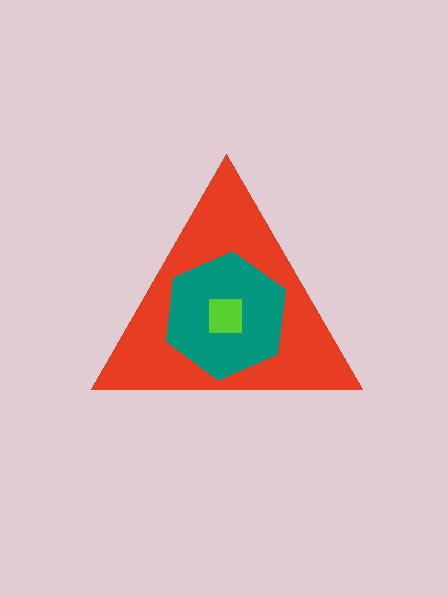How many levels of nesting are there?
3.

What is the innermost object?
The lime square.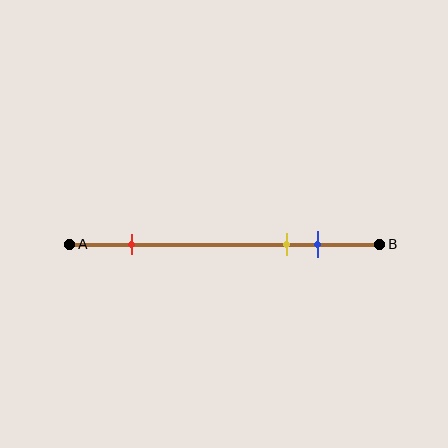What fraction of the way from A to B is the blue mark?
The blue mark is approximately 80% (0.8) of the way from A to B.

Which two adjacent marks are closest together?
The yellow and blue marks are the closest adjacent pair.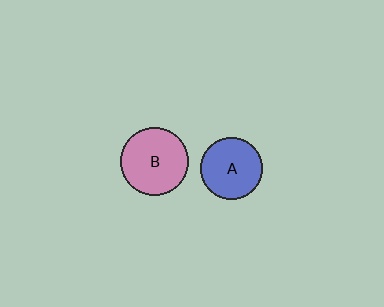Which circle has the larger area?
Circle B (pink).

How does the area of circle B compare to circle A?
Approximately 1.2 times.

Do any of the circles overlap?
No, none of the circles overlap.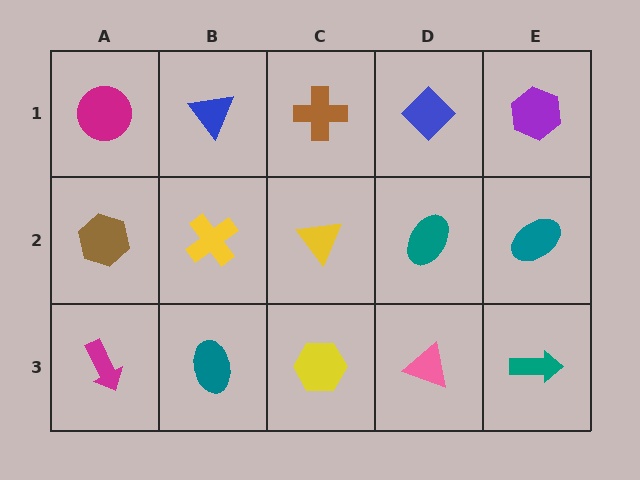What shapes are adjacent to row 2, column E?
A purple hexagon (row 1, column E), a teal arrow (row 3, column E), a teal ellipse (row 2, column D).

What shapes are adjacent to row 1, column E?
A teal ellipse (row 2, column E), a blue diamond (row 1, column D).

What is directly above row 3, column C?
A yellow triangle.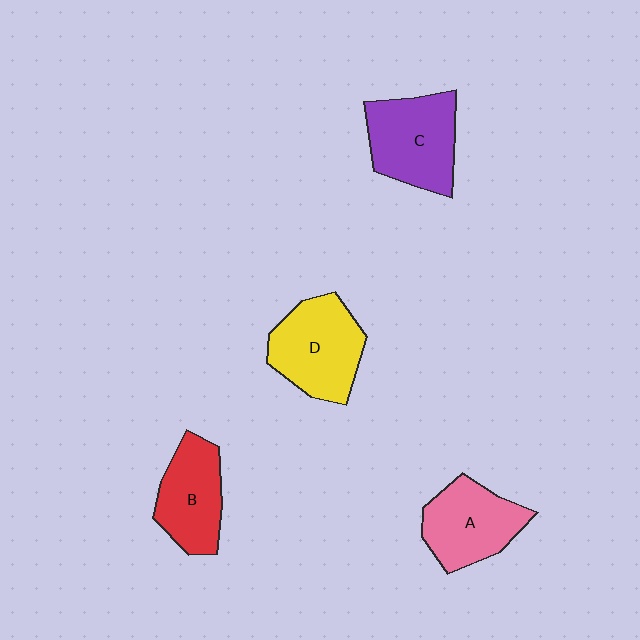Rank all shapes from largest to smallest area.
From largest to smallest: C (purple), D (yellow), A (pink), B (red).